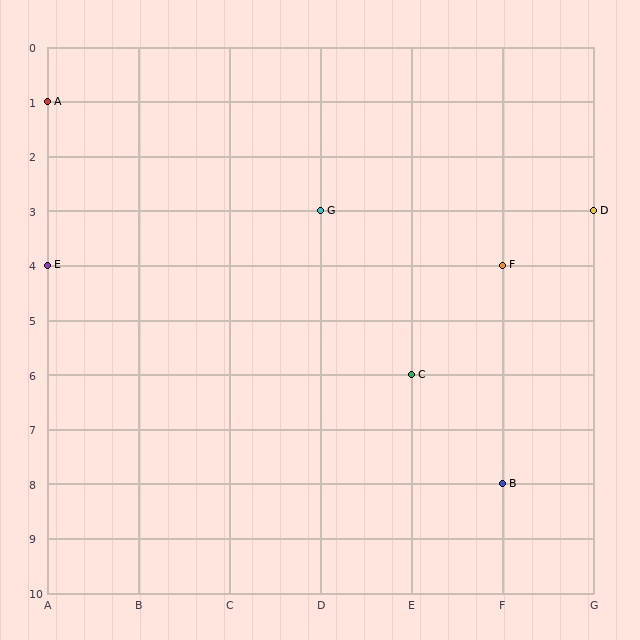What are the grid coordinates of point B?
Point B is at grid coordinates (F, 8).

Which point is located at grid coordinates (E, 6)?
Point C is at (E, 6).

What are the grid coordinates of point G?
Point G is at grid coordinates (D, 3).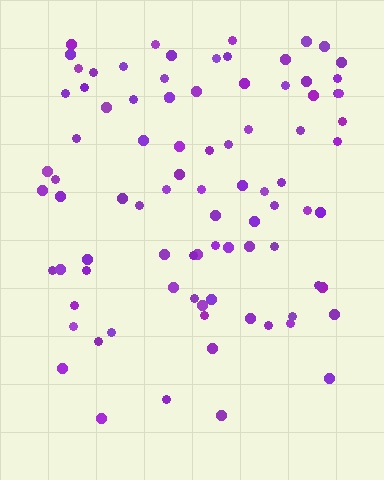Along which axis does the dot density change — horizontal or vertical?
Vertical.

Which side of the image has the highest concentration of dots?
The top.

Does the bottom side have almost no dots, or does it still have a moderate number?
Still a moderate number, just noticeably fewer than the top.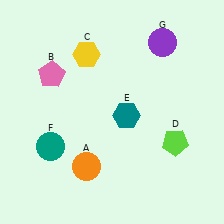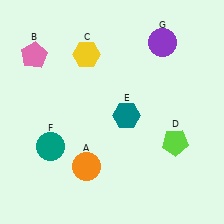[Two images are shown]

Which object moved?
The pink pentagon (B) moved up.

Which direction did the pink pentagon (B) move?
The pink pentagon (B) moved up.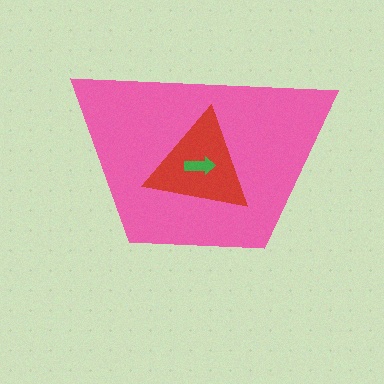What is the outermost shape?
The pink trapezoid.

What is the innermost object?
The green arrow.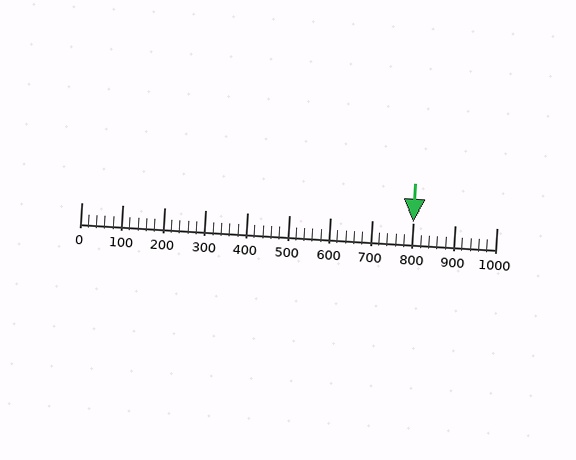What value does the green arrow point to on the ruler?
The green arrow points to approximately 800.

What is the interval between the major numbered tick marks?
The major tick marks are spaced 100 units apart.